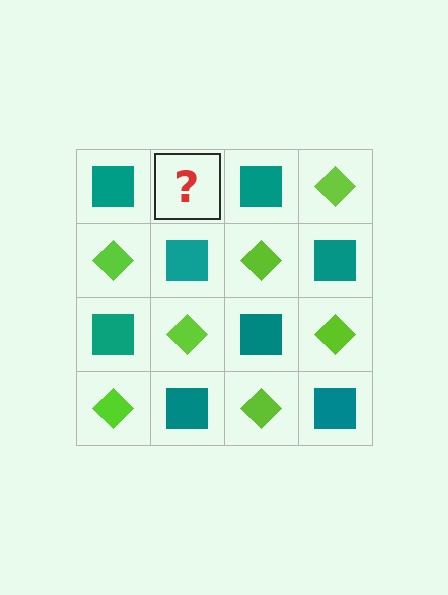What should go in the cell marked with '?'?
The missing cell should contain a lime diamond.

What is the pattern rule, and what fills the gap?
The rule is that it alternates teal square and lime diamond in a checkerboard pattern. The gap should be filled with a lime diamond.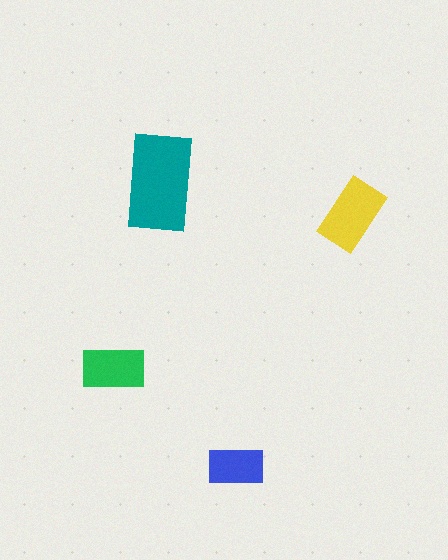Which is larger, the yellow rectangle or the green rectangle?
The yellow one.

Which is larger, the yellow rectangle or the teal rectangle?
The teal one.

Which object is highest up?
The teal rectangle is topmost.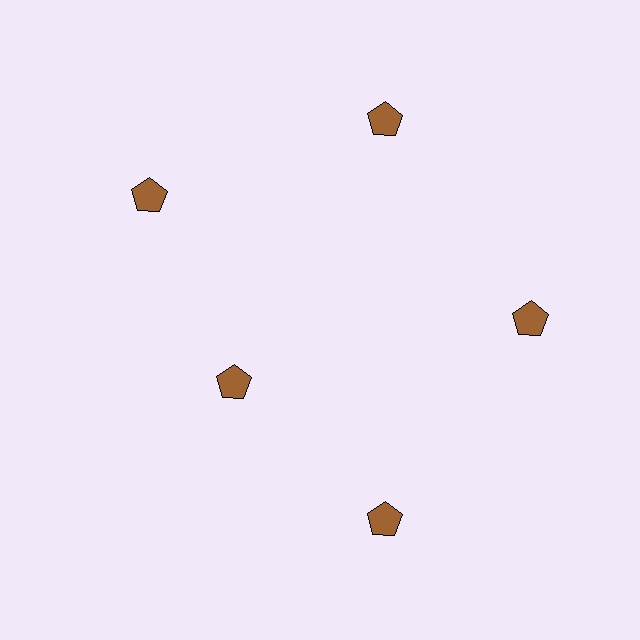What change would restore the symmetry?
The symmetry would be restored by moving it outward, back onto the ring so that all 5 pentagons sit at equal angles and equal distance from the center.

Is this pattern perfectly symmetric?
No. The 5 brown pentagons are arranged in a ring, but one element near the 8 o'clock position is pulled inward toward the center, breaking the 5-fold rotational symmetry.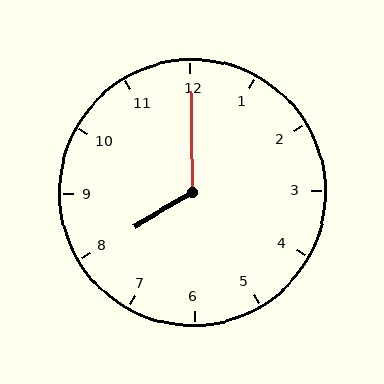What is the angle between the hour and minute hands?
Approximately 120 degrees.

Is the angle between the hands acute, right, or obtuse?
It is obtuse.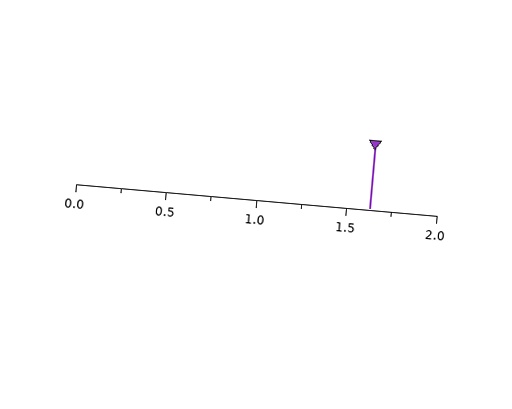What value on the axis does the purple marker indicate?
The marker indicates approximately 1.62.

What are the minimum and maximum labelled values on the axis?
The axis runs from 0.0 to 2.0.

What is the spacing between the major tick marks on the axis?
The major ticks are spaced 0.5 apart.